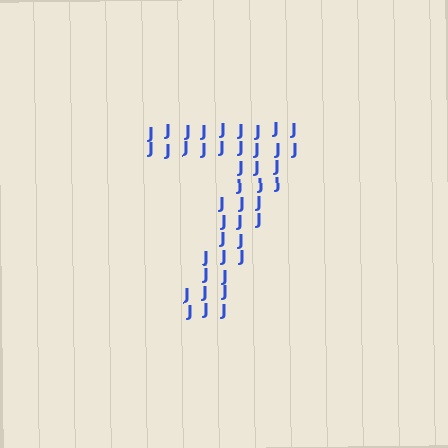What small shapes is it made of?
It is made of small letter J's.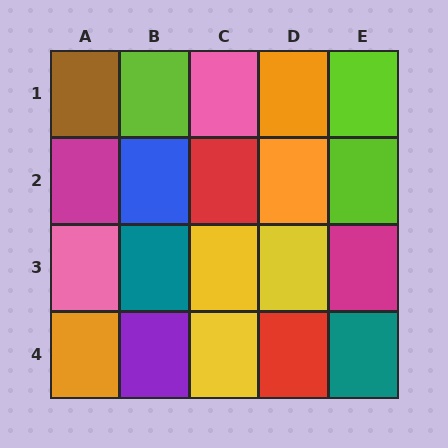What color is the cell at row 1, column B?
Lime.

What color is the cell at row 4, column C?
Yellow.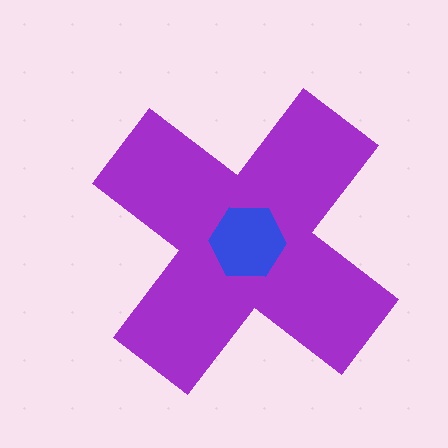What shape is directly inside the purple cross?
The blue hexagon.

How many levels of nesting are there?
2.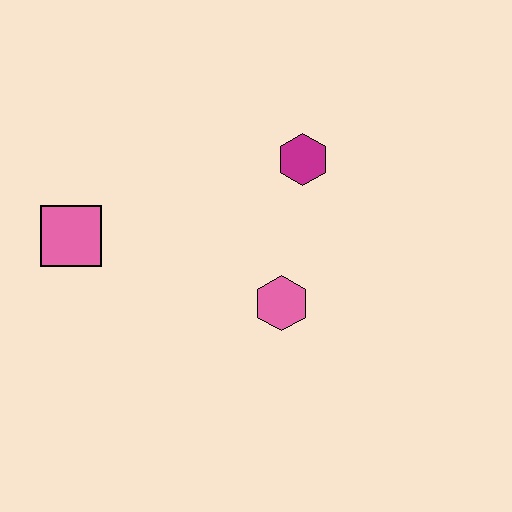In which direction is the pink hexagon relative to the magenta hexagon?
The pink hexagon is below the magenta hexagon.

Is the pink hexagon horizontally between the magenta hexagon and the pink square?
Yes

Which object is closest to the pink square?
The pink hexagon is closest to the pink square.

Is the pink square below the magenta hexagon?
Yes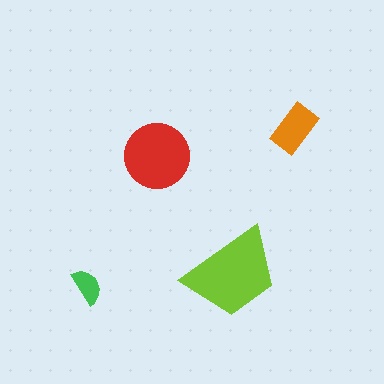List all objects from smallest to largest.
The green semicircle, the orange rectangle, the red circle, the lime trapezoid.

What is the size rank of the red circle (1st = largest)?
2nd.